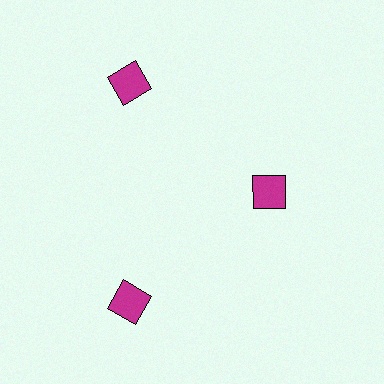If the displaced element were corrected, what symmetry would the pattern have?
It would have 3-fold rotational symmetry — the pattern would map onto itself every 120 degrees.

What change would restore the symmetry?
The symmetry would be restored by moving it outward, back onto the ring so that all 3 squares sit at equal angles and equal distance from the center.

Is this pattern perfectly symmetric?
No. The 3 magenta squares are arranged in a ring, but one element near the 3 o'clock position is pulled inward toward the center, breaking the 3-fold rotational symmetry.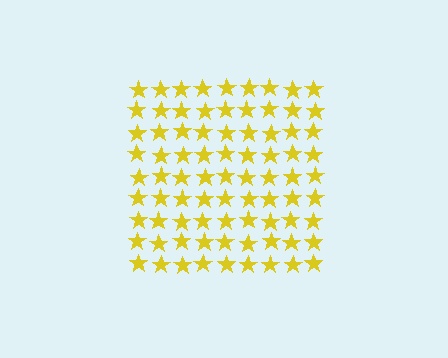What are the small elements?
The small elements are stars.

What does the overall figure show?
The overall figure shows a square.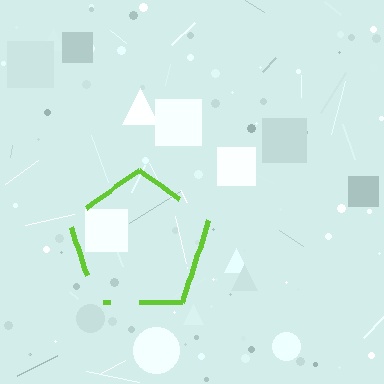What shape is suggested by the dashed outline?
The dashed outline suggests a pentagon.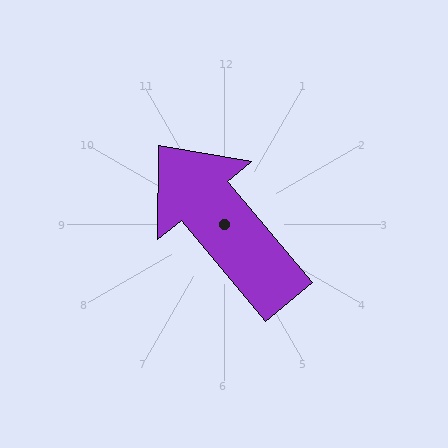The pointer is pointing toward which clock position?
Roughly 11 o'clock.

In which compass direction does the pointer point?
Northwest.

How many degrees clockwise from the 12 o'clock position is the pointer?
Approximately 320 degrees.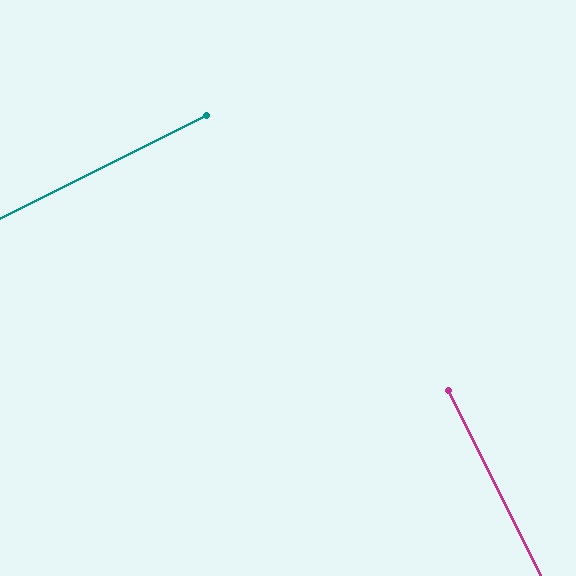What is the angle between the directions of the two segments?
Approximately 90 degrees.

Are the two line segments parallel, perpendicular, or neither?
Perpendicular — they meet at approximately 90°.